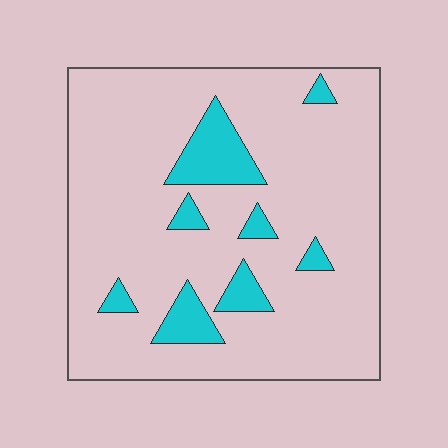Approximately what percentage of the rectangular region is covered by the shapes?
Approximately 15%.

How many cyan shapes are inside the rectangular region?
8.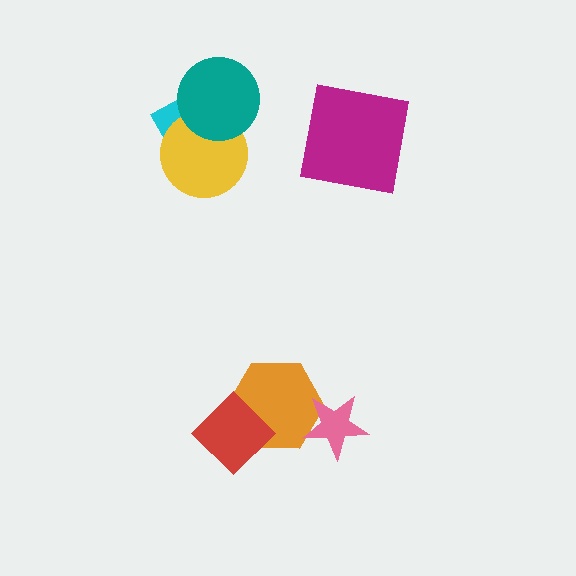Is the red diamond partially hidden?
No, no other shape covers it.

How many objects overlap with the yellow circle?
2 objects overlap with the yellow circle.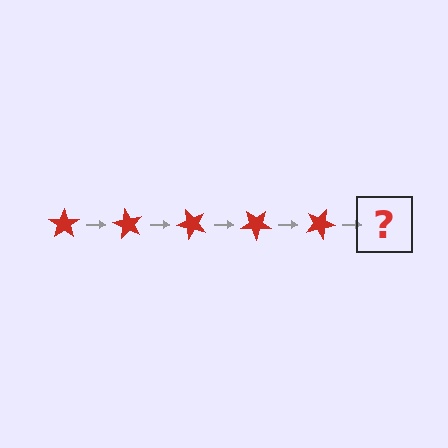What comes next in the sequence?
The next element should be a red star rotated 300 degrees.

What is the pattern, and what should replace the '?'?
The pattern is that the star rotates 60 degrees each step. The '?' should be a red star rotated 300 degrees.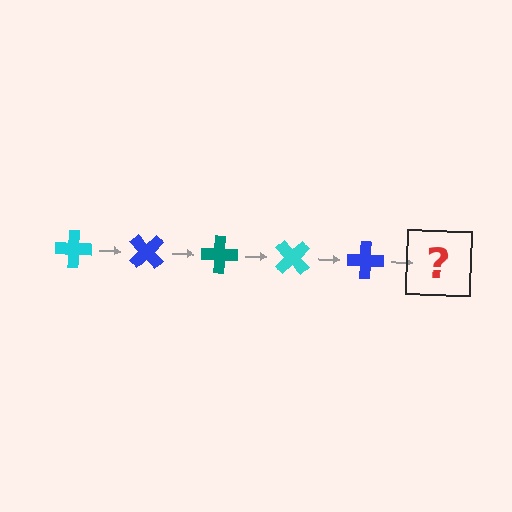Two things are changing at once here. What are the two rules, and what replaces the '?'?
The two rules are that it rotates 45 degrees each step and the color cycles through cyan, blue, and teal. The '?' should be a teal cross, rotated 225 degrees from the start.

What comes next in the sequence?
The next element should be a teal cross, rotated 225 degrees from the start.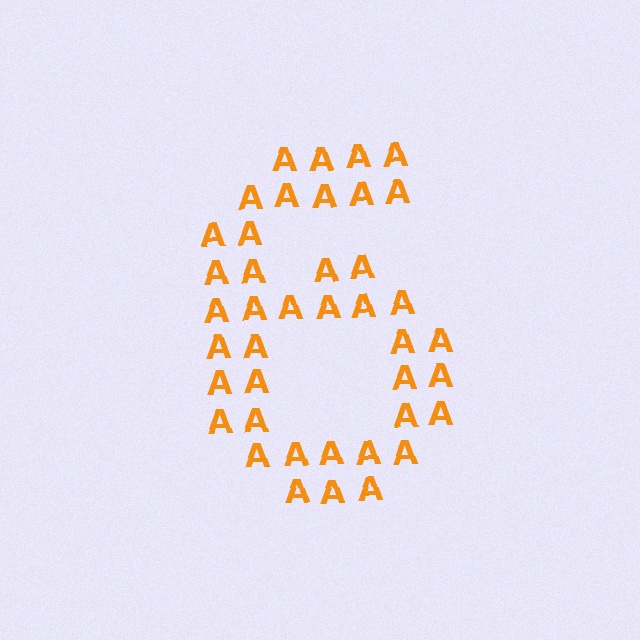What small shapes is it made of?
It is made of small letter A's.